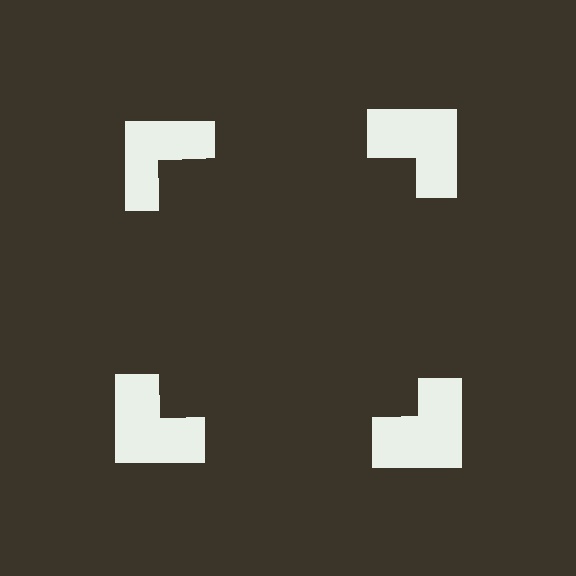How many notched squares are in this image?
There are 4 — one at each vertex of the illusory square.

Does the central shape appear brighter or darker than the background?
It typically appears slightly darker than the background, even though no actual brightness change is drawn.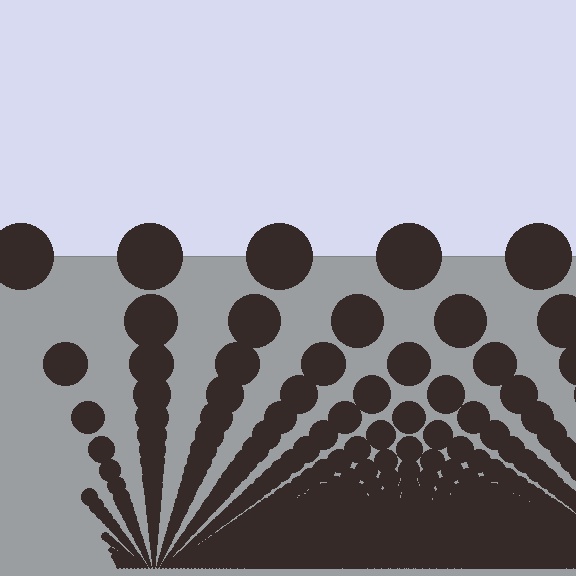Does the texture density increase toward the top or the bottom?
Density increases toward the bottom.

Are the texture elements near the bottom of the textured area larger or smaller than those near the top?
Smaller. The gradient is inverted — elements near the bottom are smaller and denser.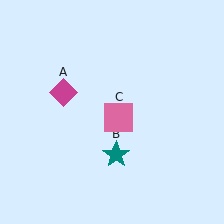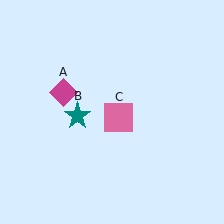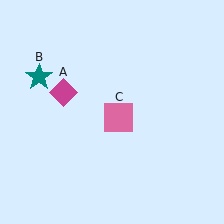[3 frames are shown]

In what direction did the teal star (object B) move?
The teal star (object B) moved up and to the left.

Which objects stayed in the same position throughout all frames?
Magenta diamond (object A) and pink square (object C) remained stationary.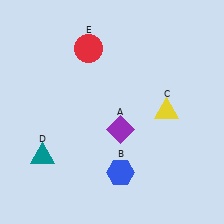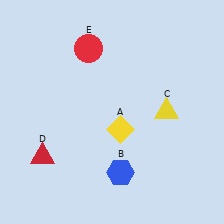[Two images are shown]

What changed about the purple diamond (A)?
In Image 1, A is purple. In Image 2, it changed to yellow.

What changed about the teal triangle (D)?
In Image 1, D is teal. In Image 2, it changed to red.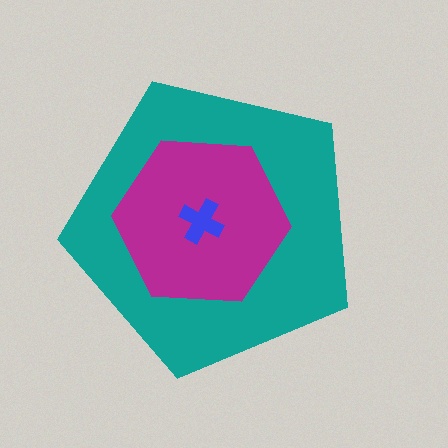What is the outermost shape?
The teal pentagon.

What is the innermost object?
The blue cross.